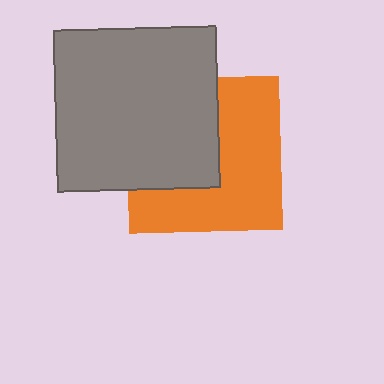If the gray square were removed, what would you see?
You would see the complete orange square.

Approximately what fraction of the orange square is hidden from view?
Roughly 44% of the orange square is hidden behind the gray square.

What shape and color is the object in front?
The object in front is a gray square.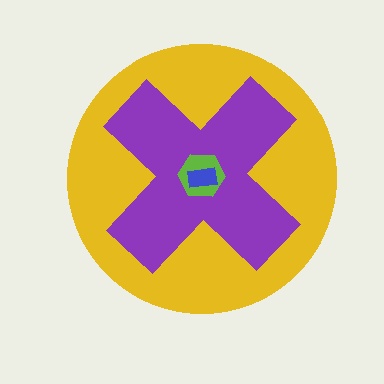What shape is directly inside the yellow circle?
The purple cross.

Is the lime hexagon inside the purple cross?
Yes.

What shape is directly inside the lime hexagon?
The blue rectangle.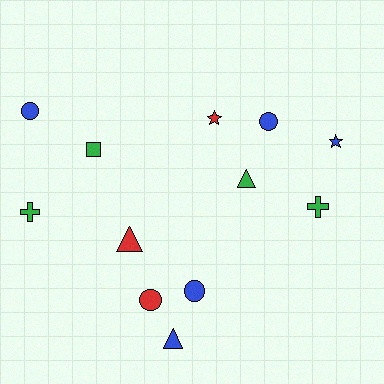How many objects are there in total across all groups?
There are 12 objects.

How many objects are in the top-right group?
There are 5 objects.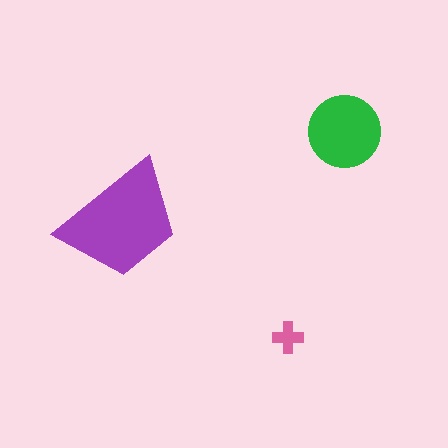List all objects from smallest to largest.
The pink cross, the green circle, the purple trapezoid.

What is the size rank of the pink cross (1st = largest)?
3rd.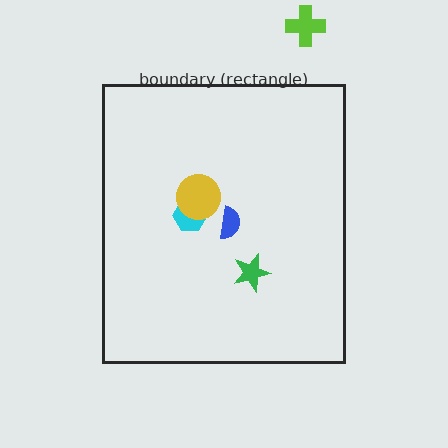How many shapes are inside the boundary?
4 inside, 1 outside.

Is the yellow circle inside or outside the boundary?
Inside.